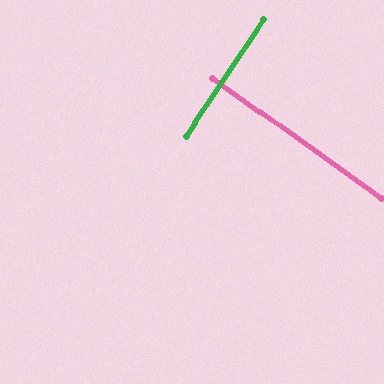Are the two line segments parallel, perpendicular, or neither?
Perpendicular — they meet at approximately 88°.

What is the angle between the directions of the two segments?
Approximately 88 degrees.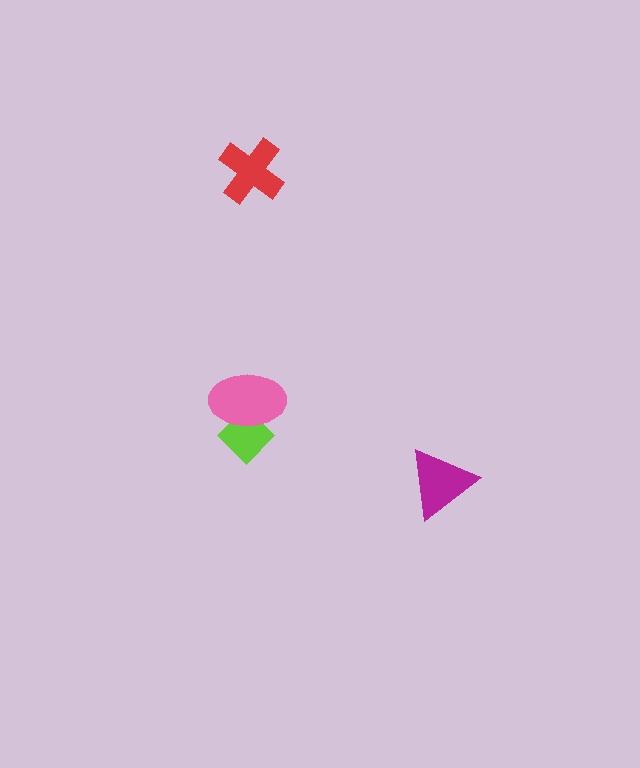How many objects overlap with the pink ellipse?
1 object overlaps with the pink ellipse.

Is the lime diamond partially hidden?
Yes, it is partially covered by another shape.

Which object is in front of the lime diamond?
The pink ellipse is in front of the lime diamond.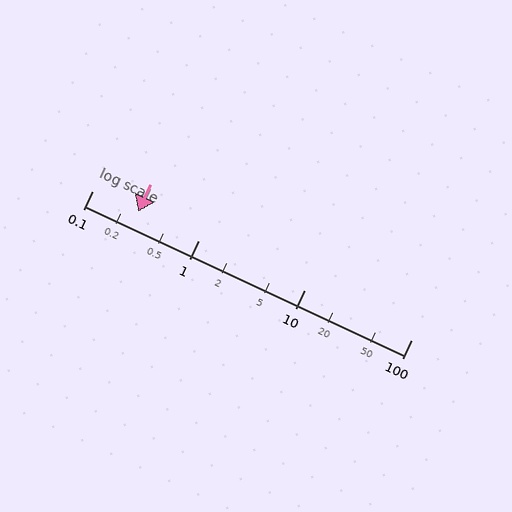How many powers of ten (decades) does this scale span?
The scale spans 3 decades, from 0.1 to 100.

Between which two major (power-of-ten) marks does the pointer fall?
The pointer is between 0.1 and 1.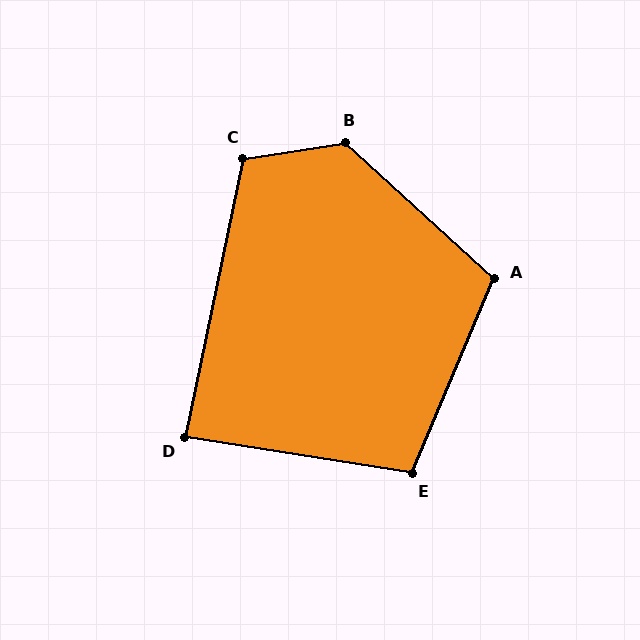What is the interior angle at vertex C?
Approximately 111 degrees (obtuse).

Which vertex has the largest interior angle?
B, at approximately 129 degrees.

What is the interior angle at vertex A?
Approximately 110 degrees (obtuse).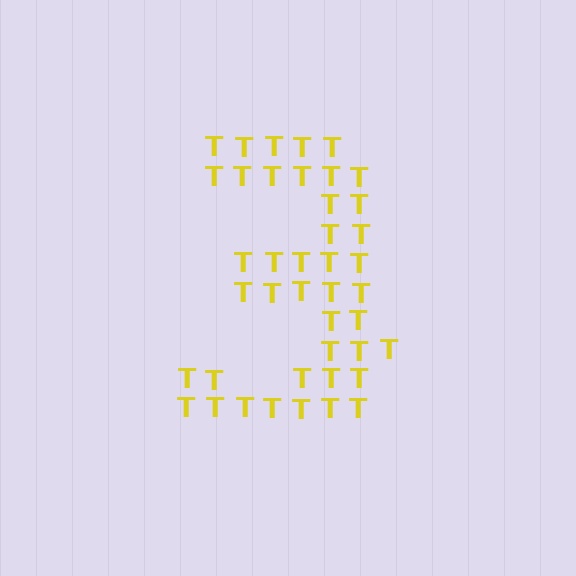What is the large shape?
The large shape is the digit 3.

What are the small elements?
The small elements are letter T's.